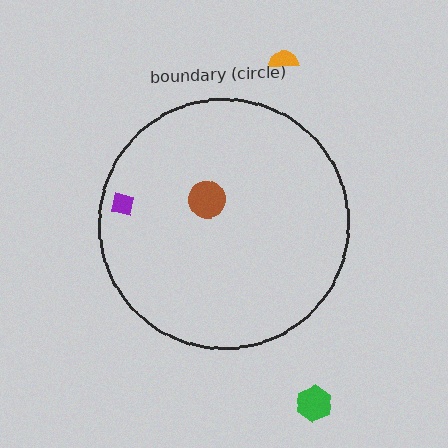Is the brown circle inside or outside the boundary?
Inside.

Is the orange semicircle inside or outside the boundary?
Outside.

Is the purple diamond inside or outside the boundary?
Inside.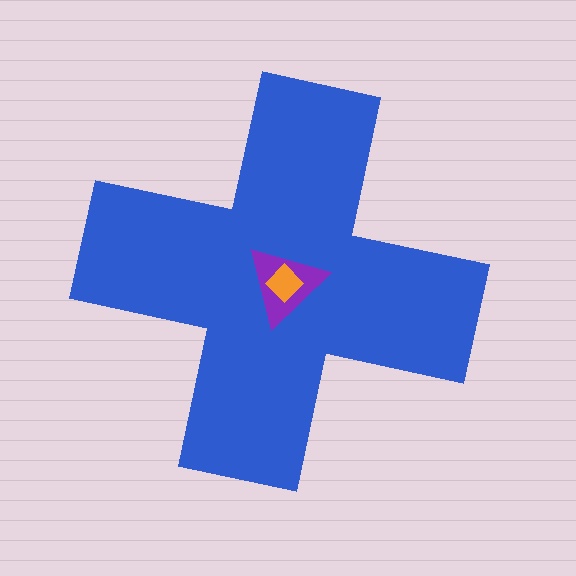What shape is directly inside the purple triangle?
The orange diamond.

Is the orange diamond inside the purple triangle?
Yes.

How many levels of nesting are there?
3.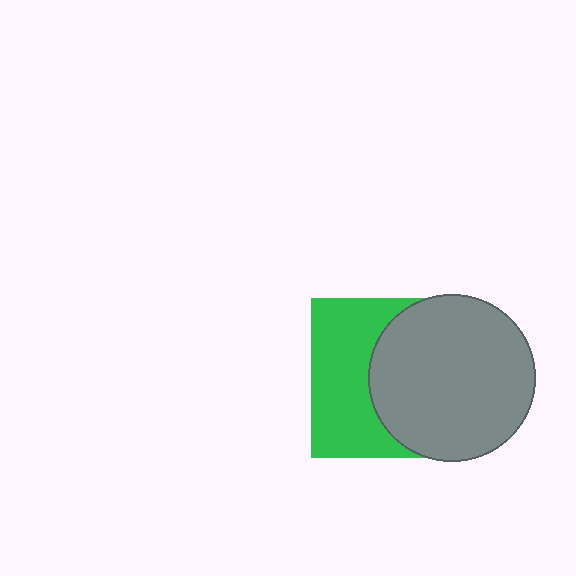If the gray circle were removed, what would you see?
You would see the complete green square.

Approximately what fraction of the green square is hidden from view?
Roughly 55% of the green square is hidden behind the gray circle.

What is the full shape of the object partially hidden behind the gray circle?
The partially hidden object is a green square.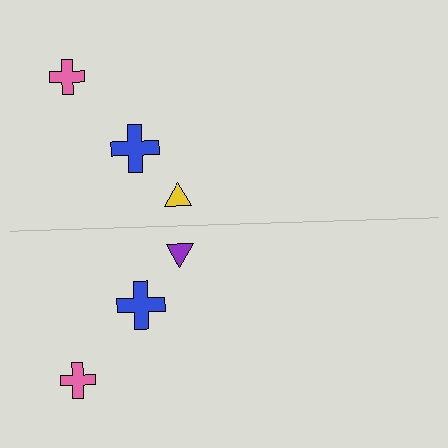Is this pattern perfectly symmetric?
No, the pattern is not perfectly symmetric. The purple triangle on the bottom side breaks the symmetry — its mirror counterpart is yellow.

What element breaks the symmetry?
The purple triangle on the bottom side breaks the symmetry — its mirror counterpart is yellow.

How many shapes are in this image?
There are 6 shapes in this image.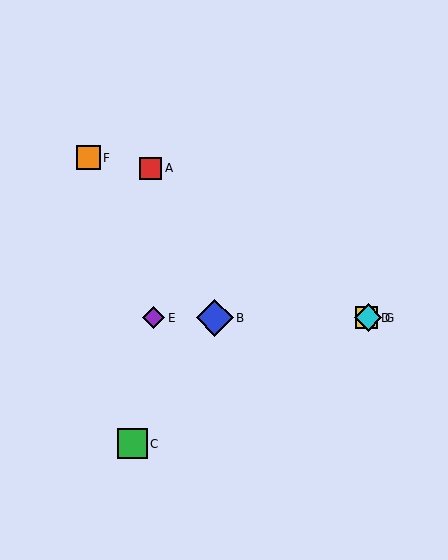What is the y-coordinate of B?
Object B is at y≈318.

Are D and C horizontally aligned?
No, D is at y≈318 and C is at y≈444.